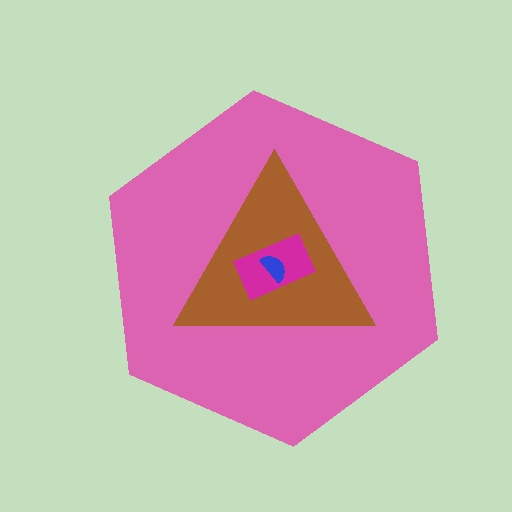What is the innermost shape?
The blue semicircle.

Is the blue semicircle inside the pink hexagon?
Yes.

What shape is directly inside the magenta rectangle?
The blue semicircle.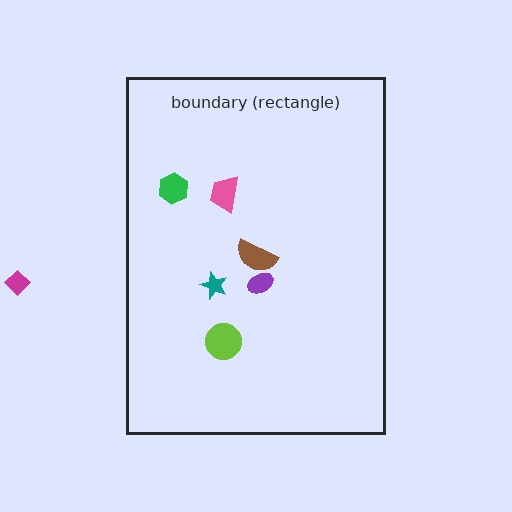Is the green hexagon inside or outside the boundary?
Inside.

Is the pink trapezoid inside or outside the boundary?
Inside.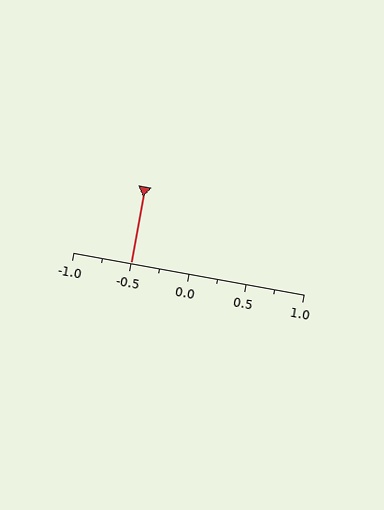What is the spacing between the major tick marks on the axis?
The major ticks are spaced 0.5 apart.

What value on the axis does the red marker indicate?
The marker indicates approximately -0.5.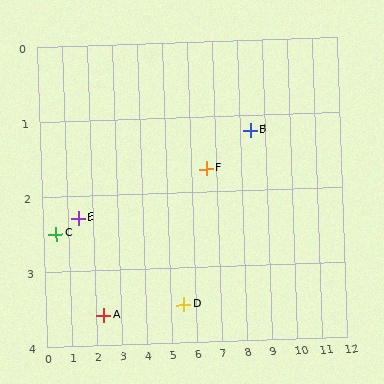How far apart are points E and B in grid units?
Points E and B are about 7.1 grid units apart.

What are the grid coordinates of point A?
Point A is at approximately (2.3, 3.6).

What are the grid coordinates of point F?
Point F is at approximately (6.6, 1.7).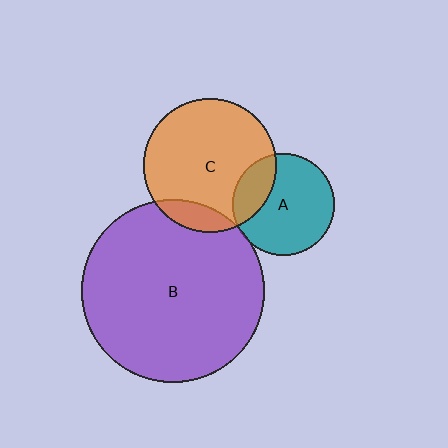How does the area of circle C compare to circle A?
Approximately 1.7 times.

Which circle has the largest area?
Circle B (purple).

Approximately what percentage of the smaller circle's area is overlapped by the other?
Approximately 5%.